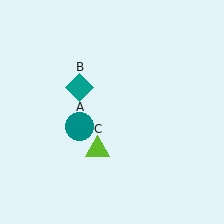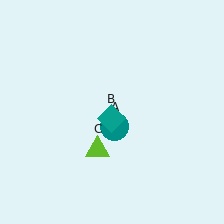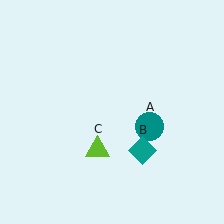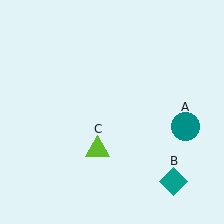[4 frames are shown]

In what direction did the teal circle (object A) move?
The teal circle (object A) moved right.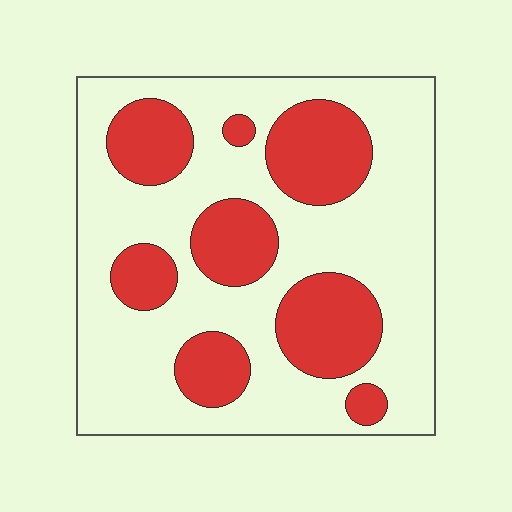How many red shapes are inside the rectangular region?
8.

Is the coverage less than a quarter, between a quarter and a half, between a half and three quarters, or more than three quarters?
Between a quarter and a half.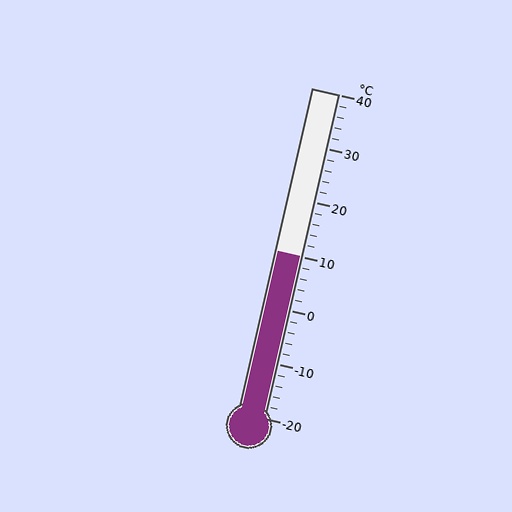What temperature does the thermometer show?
The thermometer shows approximately 10°C.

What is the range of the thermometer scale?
The thermometer scale ranges from -20°C to 40°C.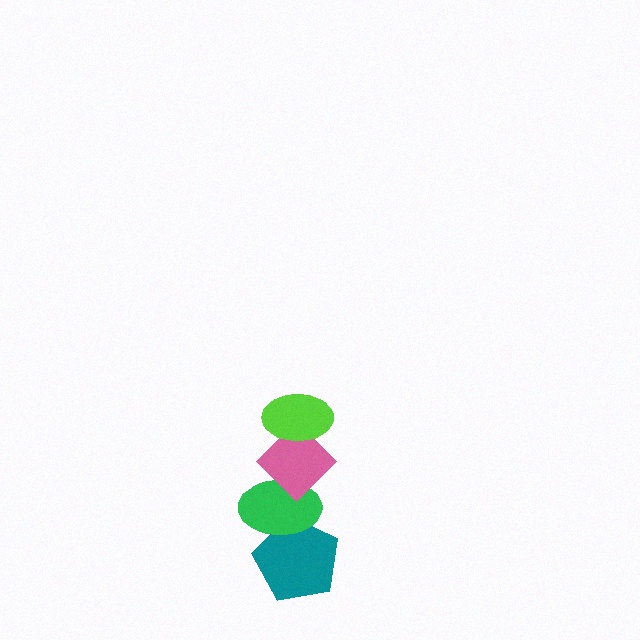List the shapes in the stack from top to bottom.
From top to bottom: the lime ellipse, the pink diamond, the green ellipse, the teal pentagon.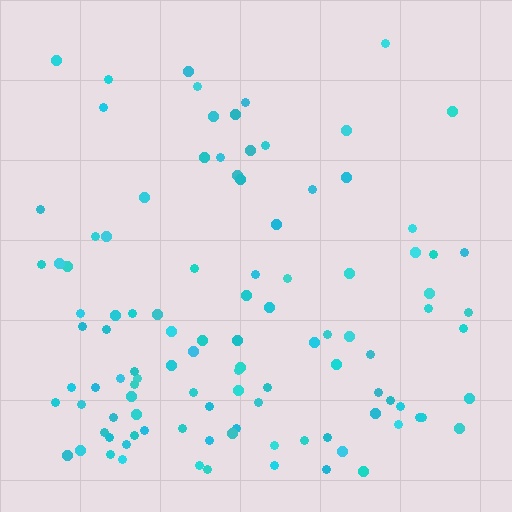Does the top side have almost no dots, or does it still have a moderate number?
Still a moderate number, just noticeably fewer than the bottom.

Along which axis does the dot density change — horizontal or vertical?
Vertical.